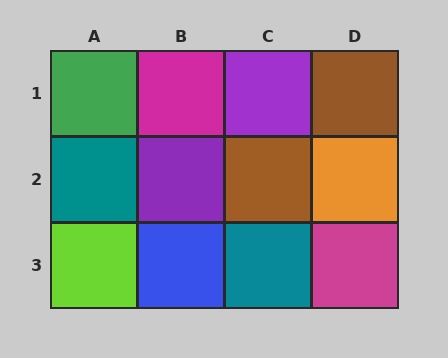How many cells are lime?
1 cell is lime.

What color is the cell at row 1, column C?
Purple.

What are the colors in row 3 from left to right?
Lime, blue, teal, magenta.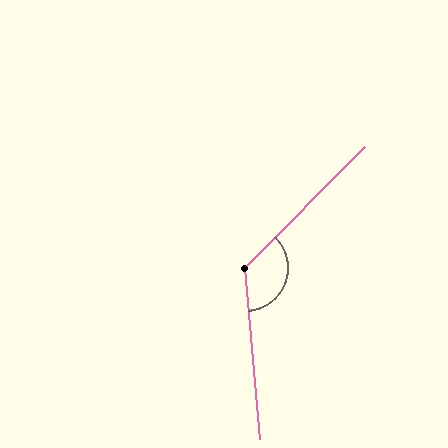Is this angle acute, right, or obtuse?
It is obtuse.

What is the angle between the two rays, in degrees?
Approximately 130 degrees.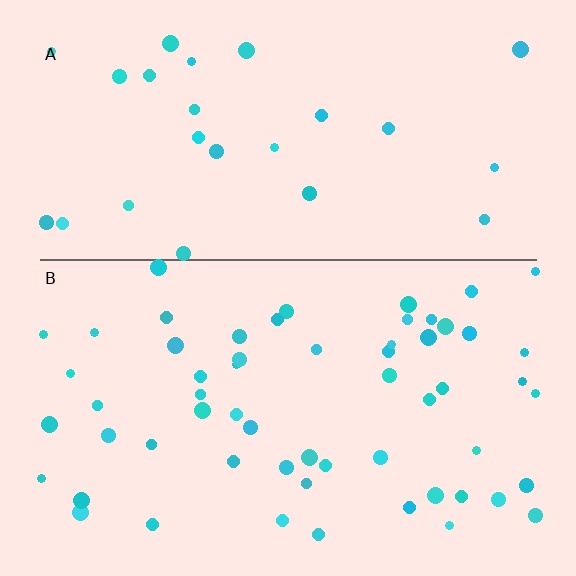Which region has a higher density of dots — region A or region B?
B (the bottom).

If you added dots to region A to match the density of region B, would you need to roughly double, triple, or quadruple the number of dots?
Approximately double.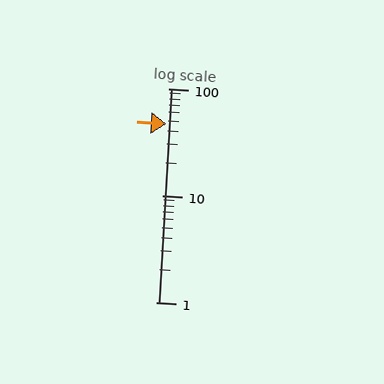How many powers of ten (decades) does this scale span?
The scale spans 2 decades, from 1 to 100.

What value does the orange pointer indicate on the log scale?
The pointer indicates approximately 47.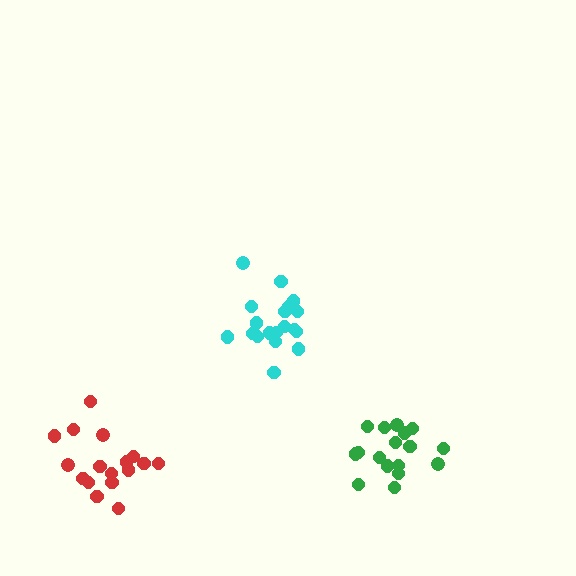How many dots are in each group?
Group 1: 17 dots, Group 2: 17 dots, Group 3: 19 dots (53 total).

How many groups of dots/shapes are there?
There are 3 groups.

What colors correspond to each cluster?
The clusters are colored: red, green, cyan.